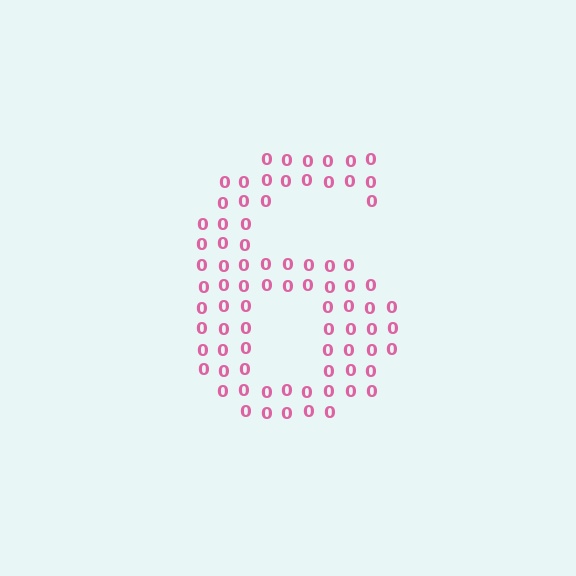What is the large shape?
The large shape is the digit 6.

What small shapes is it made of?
It is made of small digit 0's.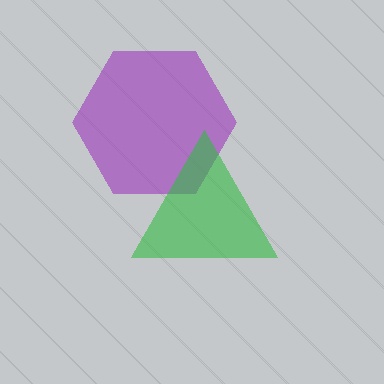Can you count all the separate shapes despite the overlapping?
Yes, there are 2 separate shapes.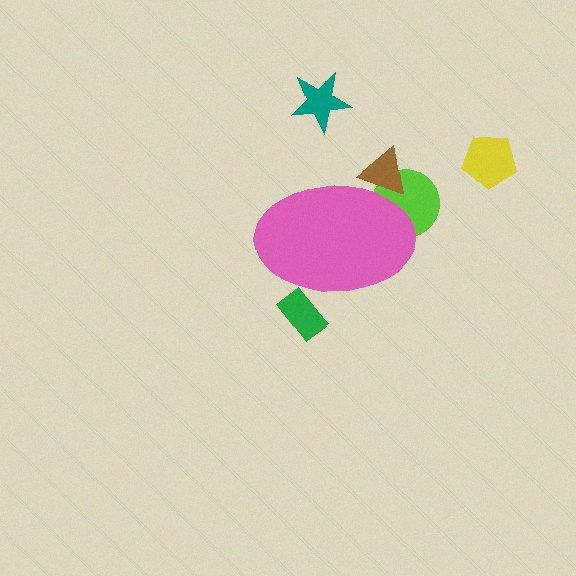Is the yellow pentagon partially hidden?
No, the yellow pentagon is fully visible.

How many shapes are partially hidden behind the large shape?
3 shapes are partially hidden.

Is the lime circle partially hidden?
Yes, the lime circle is partially hidden behind the pink ellipse.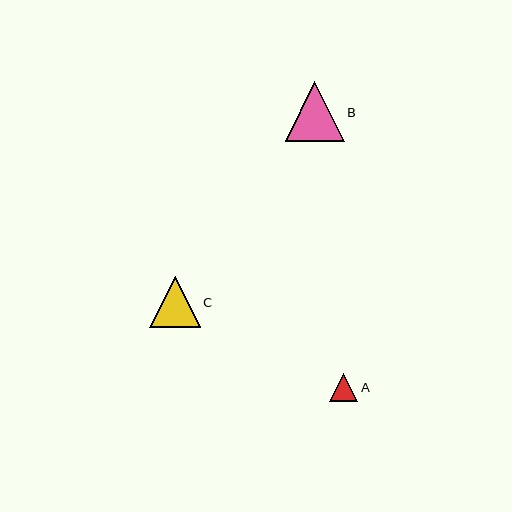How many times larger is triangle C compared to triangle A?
Triangle C is approximately 1.8 times the size of triangle A.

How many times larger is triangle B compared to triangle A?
Triangle B is approximately 2.1 times the size of triangle A.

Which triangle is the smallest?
Triangle A is the smallest with a size of approximately 28 pixels.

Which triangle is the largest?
Triangle B is the largest with a size of approximately 59 pixels.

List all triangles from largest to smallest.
From largest to smallest: B, C, A.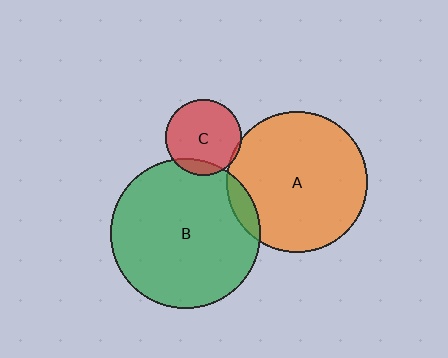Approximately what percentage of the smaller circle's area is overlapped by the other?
Approximately 10%.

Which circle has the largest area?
Circle B (green).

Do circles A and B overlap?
Yes.